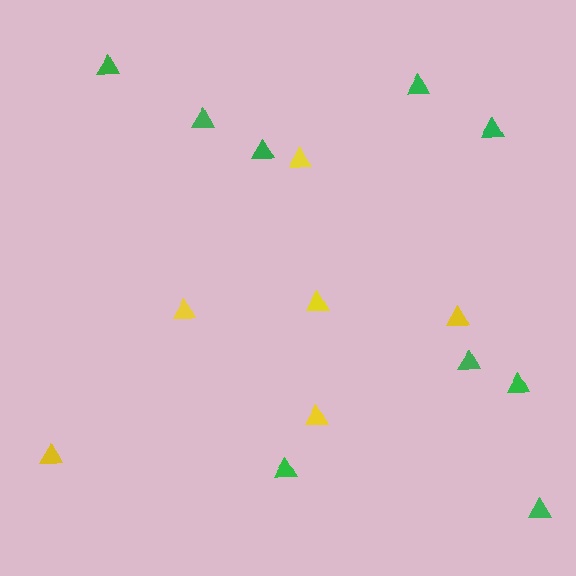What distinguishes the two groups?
There are 2 groups: one group of yellow triangles (6) and one group of green triangles (9).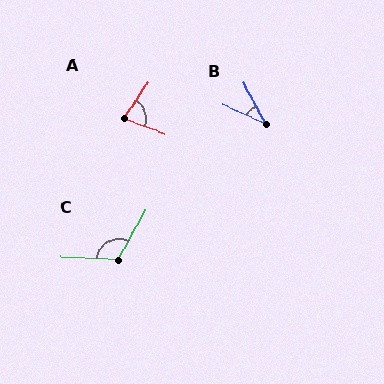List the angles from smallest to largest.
B (38°), A (77°), C (117°).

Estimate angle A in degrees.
Approximately 77 degrees.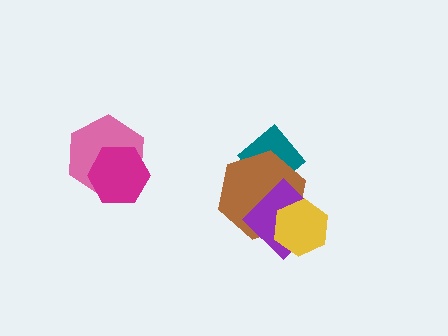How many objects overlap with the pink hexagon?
1 object overlaps with the pink hexagon.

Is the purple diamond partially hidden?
Yes, it is partially covered by another shape.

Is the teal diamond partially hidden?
Yes, it is partially covered by another shape.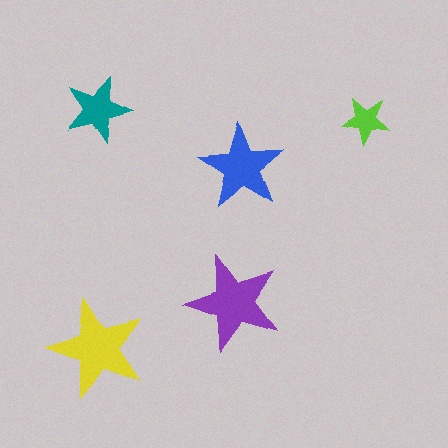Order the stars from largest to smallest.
the yellow one, the purple one, the blue one, the teal one, the lime one.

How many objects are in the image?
There are 5 objects in the image.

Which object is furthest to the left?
The yellow star is leftmost.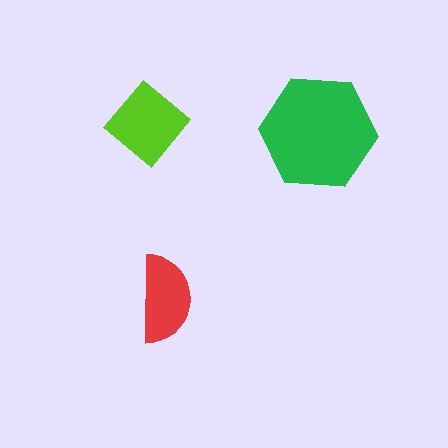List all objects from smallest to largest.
The red semicircle, the lime diamond, the green hexagon.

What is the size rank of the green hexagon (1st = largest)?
1st.